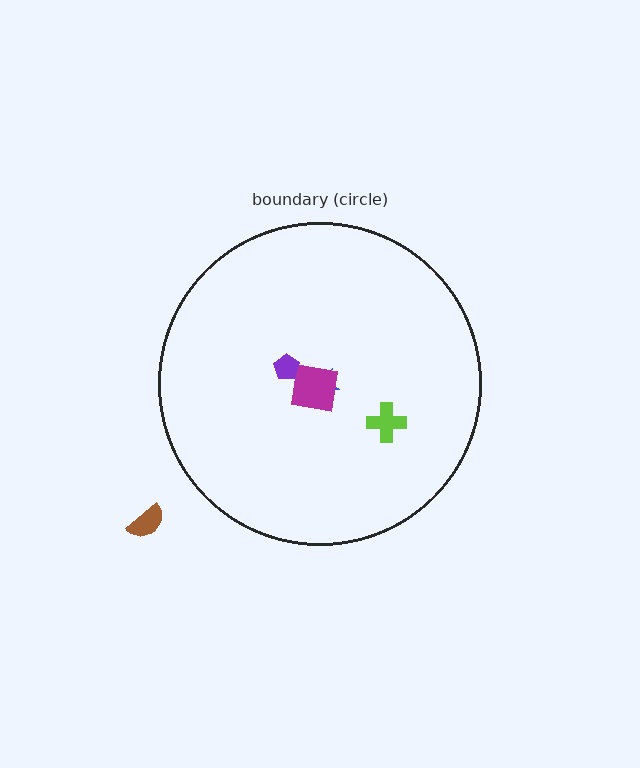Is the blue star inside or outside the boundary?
Inside.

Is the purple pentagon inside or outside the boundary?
Inside.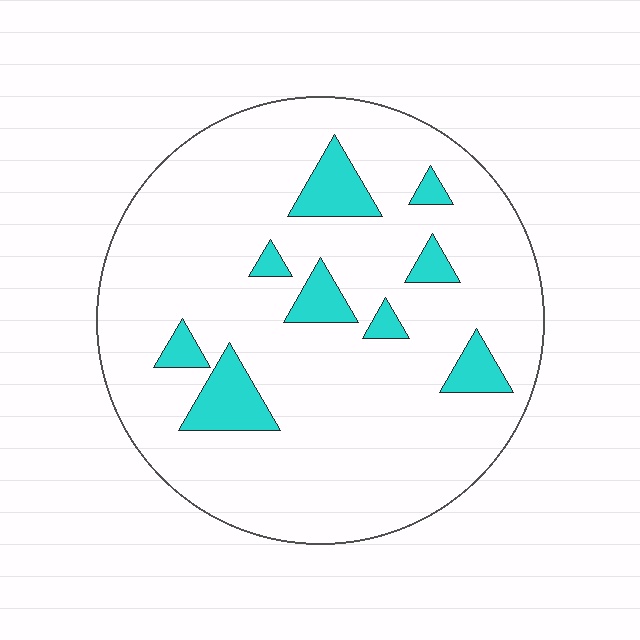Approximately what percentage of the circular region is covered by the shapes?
Approximately 10%.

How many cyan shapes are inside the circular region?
9.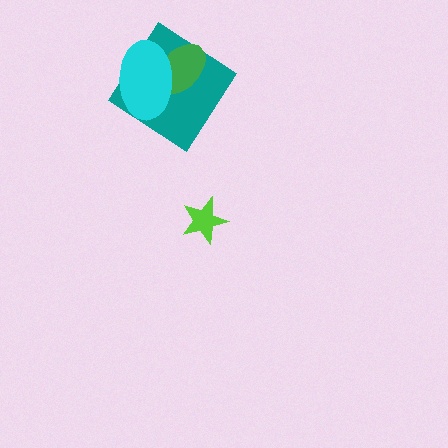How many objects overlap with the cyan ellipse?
2 objects overlap with the cyan ellipse.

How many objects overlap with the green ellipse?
2 objects overlap with the green ellipse.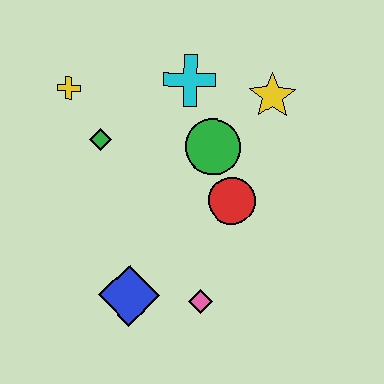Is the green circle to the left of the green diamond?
No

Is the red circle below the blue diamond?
No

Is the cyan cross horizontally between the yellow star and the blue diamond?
Yes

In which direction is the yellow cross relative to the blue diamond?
The yellow cross is above the blue diamond.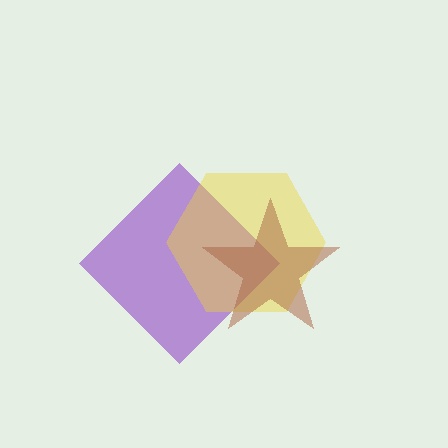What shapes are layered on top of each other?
The layered shapes are: a purple diamond, a yellow hexagon, a brown star.